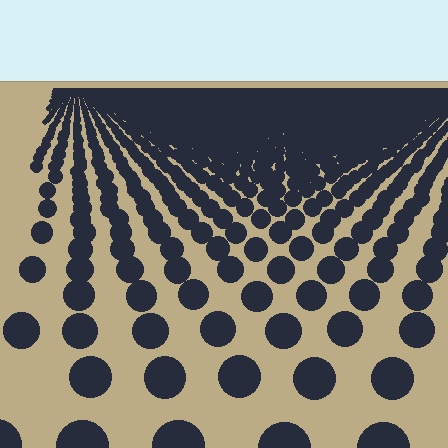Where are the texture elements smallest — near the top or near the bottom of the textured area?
Near the top.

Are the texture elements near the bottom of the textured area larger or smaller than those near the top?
Larger. Near the bottom, elements are closer to the viewer and appear at a bigger on-screen size.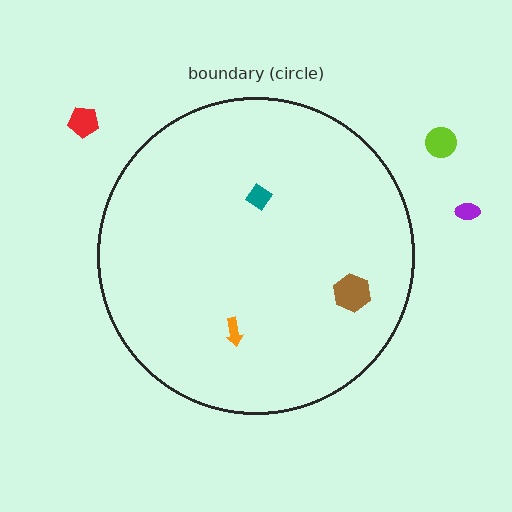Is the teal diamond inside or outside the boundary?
Inside.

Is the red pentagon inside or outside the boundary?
Outside.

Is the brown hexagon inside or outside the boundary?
Inside.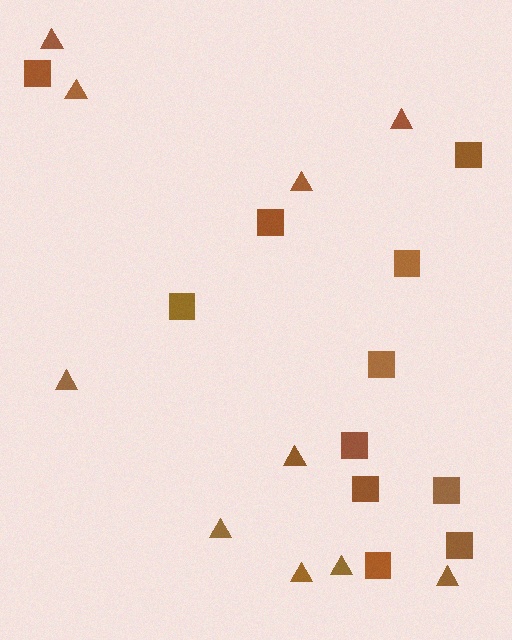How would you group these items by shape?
There are 2 groups: one group of triangles (10) and one group of squares (11).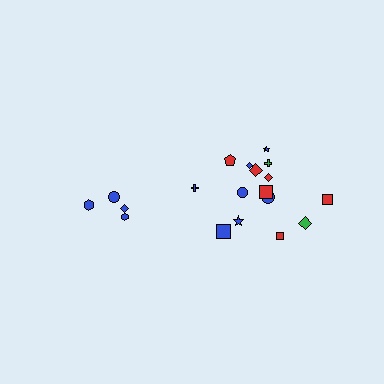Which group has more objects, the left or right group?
The right group.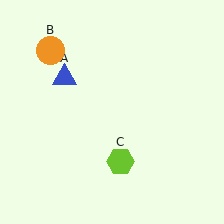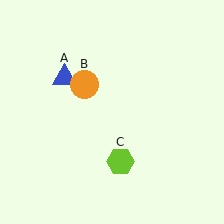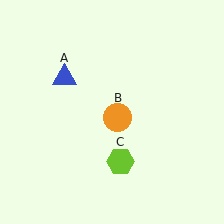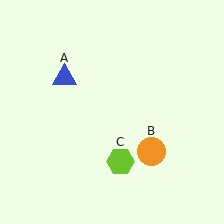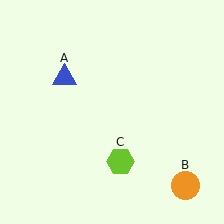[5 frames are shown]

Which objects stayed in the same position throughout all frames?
Blue triangle (object A) and lime hexagon (object C) remained stationary.